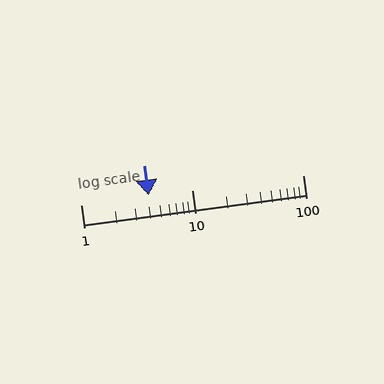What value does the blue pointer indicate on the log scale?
The pointer indicates approximately 4.1.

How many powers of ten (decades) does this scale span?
The scale spans 2 decades, from 1 to 100.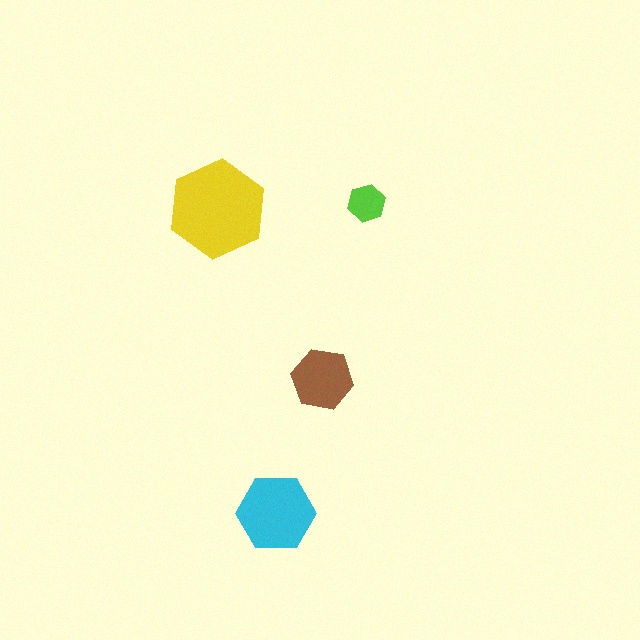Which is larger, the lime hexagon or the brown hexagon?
The brown one.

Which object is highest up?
The lime hexagon is topmost.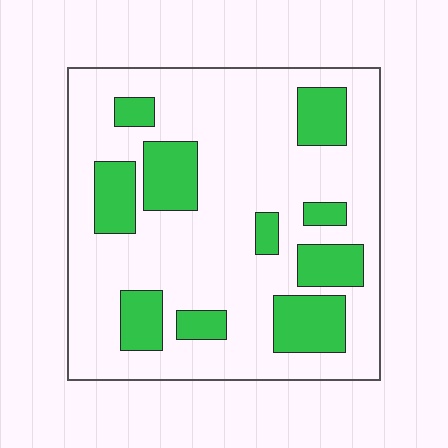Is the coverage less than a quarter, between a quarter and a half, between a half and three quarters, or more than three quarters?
Less than a quarter.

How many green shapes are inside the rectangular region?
10.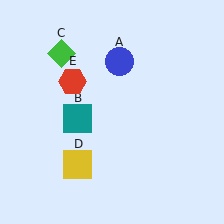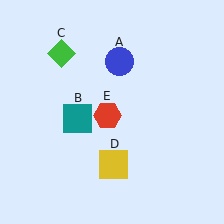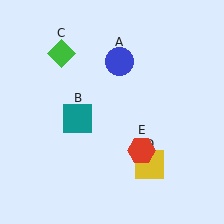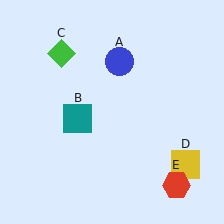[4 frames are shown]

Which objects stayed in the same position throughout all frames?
Blue circle (object A) and teal square (object B) and green diamond (object C) remained stationary.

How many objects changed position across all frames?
2 objects changed position: yellow square (object D), red hexagon (object E).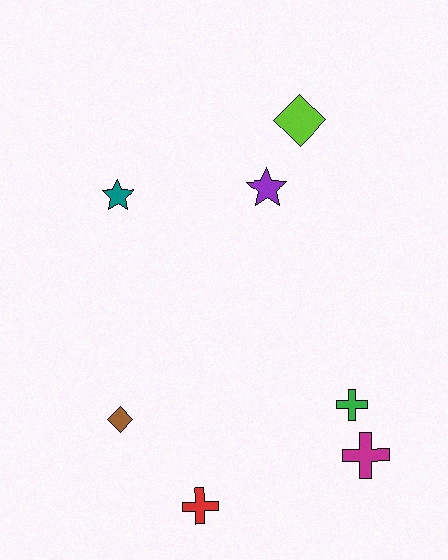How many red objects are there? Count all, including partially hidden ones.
There is 1 red object.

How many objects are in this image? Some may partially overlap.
There are 7 objects.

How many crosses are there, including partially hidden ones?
There are 3 crosses.